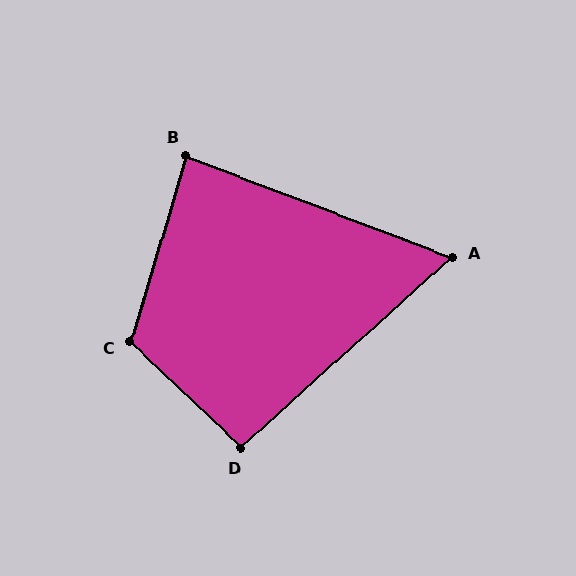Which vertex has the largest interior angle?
C, at approximately 117 degrees.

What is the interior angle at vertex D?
Approximately 94 degrees (approximately right).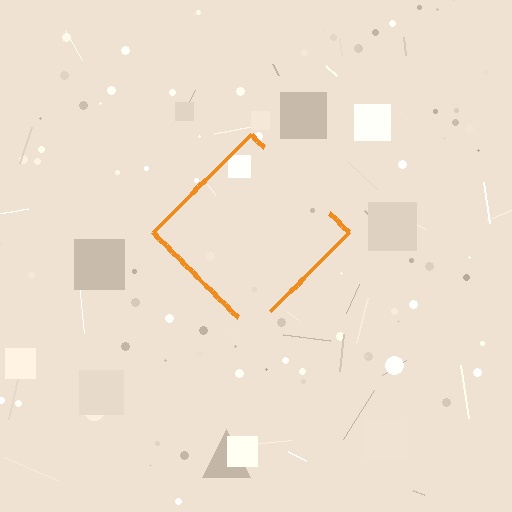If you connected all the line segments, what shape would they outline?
They would outline a diamond.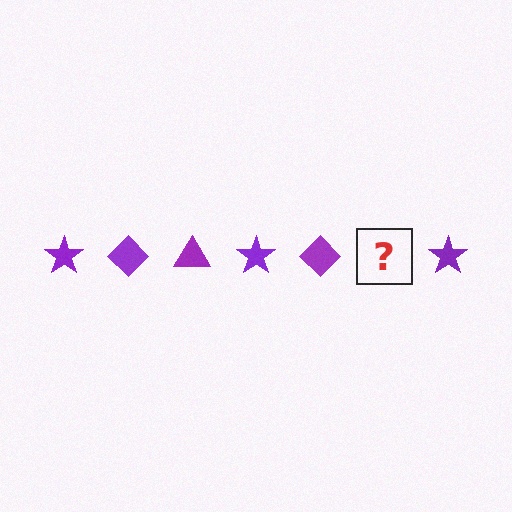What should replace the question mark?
The question mark should be replaced with a purple triangle.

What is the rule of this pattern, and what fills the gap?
The rule is that the pattern cycles through star, diamond, triangle shapes in purple. The gap should be filled with a purple triangle.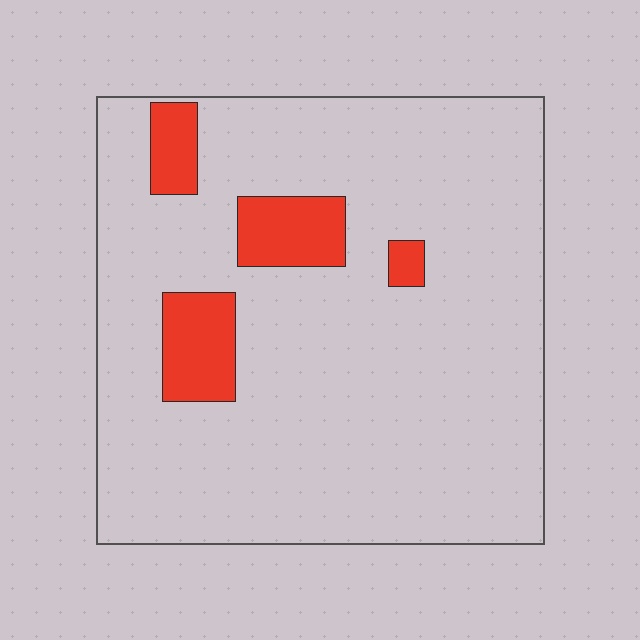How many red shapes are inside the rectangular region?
4.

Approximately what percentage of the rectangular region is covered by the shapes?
Approximately 10%.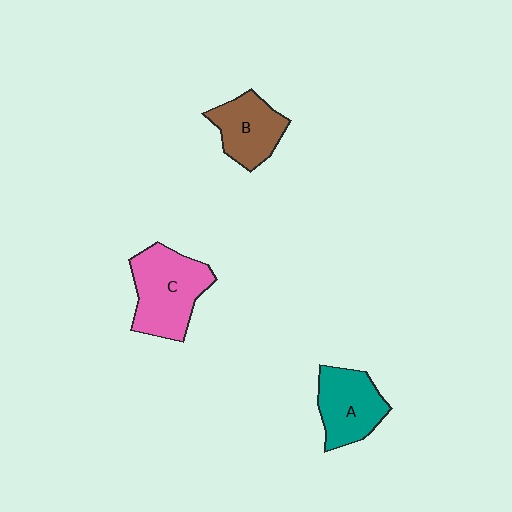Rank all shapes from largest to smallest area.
From largest to smallest: C (pink), A (teal), B (brown).